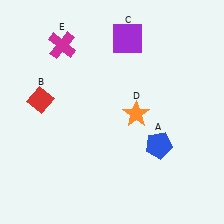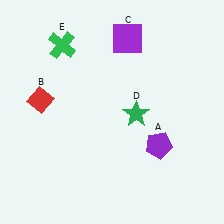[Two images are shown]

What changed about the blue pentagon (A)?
In Image 1, A is blue. In Image 2, it changed to purple.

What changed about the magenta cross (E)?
In Image 1, E is magenta. In Image 2, it changed to green.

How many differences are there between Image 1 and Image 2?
There are 3 differences between the two images.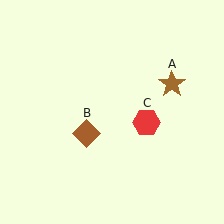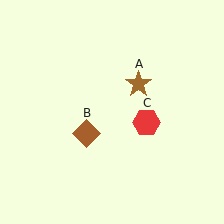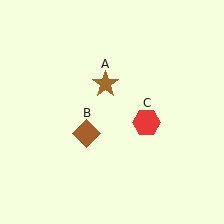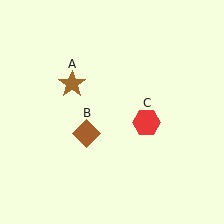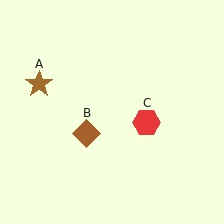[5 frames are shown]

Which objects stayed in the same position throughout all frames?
Brown diamond (object B) and red hexagon (object C) remained stationary.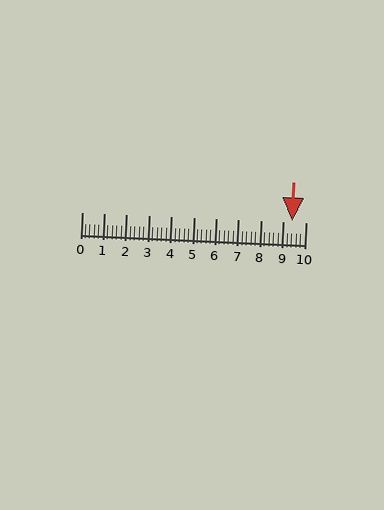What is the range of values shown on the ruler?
The ruler shows values from 0 to 10.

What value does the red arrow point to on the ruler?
The red arrow points to approximately 9.4.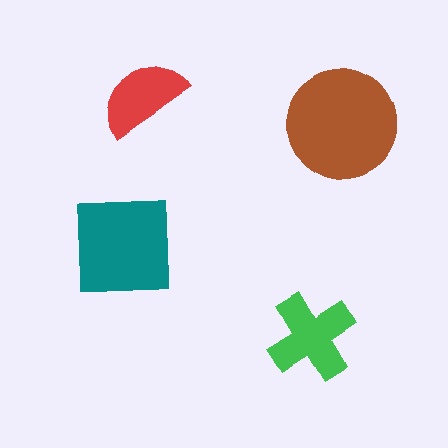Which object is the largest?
The brown circle.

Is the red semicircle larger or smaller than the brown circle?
Smaller.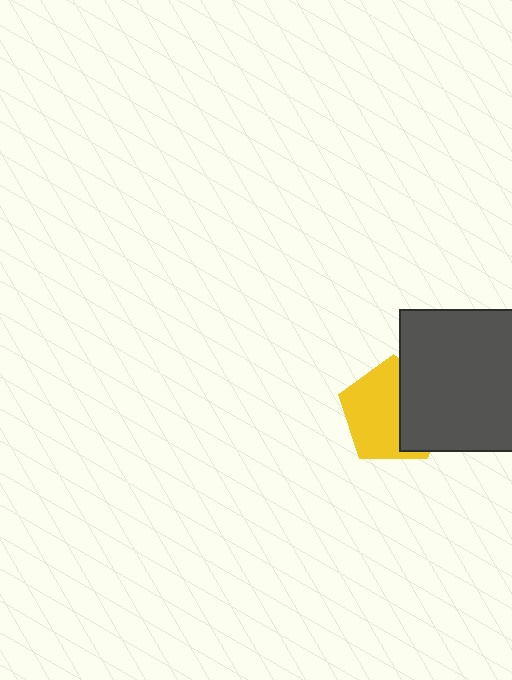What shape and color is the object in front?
The object in front is a dark gray square.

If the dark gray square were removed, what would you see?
You would see the complete yellow pentagon.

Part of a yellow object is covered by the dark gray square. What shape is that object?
It is a pentagon.